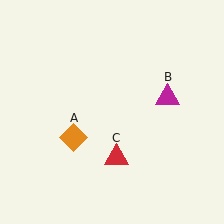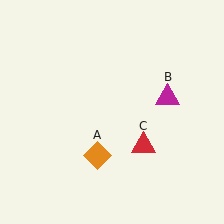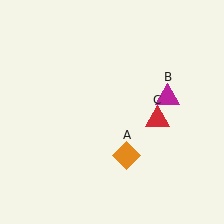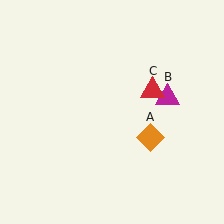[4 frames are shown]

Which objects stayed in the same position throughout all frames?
Magenta triangle (object B) remained stationary.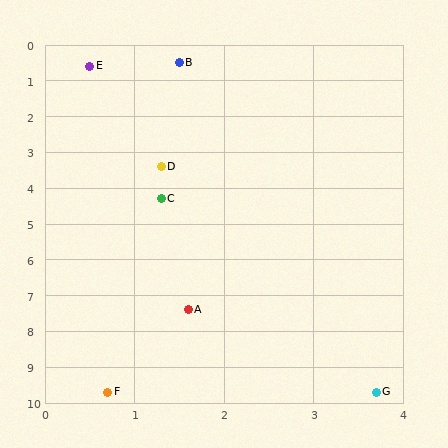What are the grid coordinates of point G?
Point G is at approximately (3.7, 9.7).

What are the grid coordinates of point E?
Point E is at approximately (0.5, 0.6).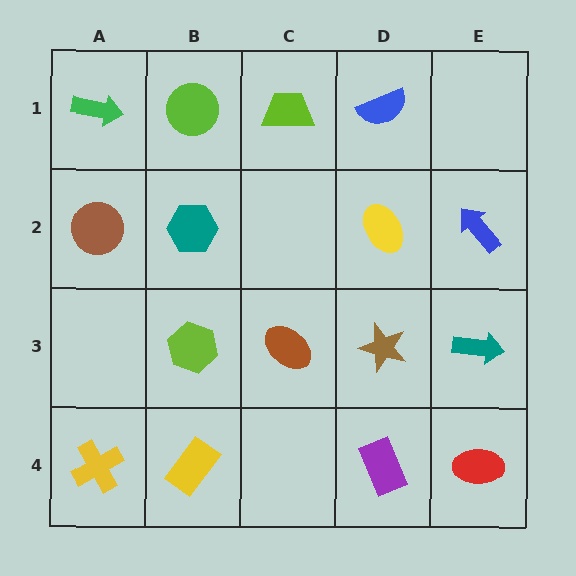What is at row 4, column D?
A purple rectangle.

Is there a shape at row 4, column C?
No, that cell is empty.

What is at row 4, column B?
A yellow rectangle.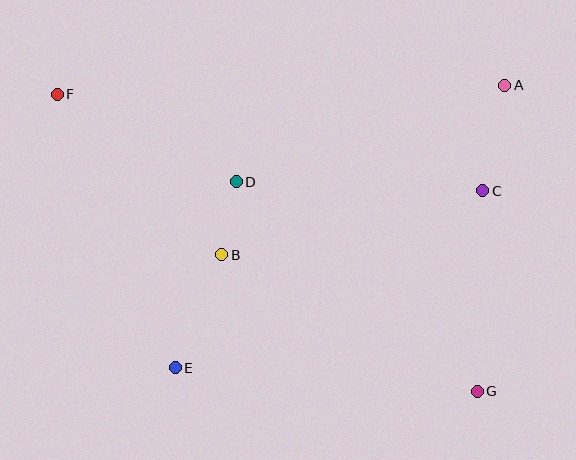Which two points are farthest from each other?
Points F and G are farthest from each other.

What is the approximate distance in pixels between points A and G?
The distance between A and G is approximately 307 pixels.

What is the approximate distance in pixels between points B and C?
The distance between B and C is approximately 269 pixels.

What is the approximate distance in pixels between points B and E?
The distance between B and E is approximately 122 pixels.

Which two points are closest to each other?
Points B and D are closest to each other.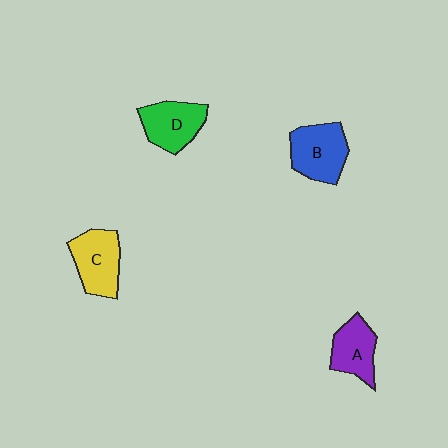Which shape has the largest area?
Shape B (blue).